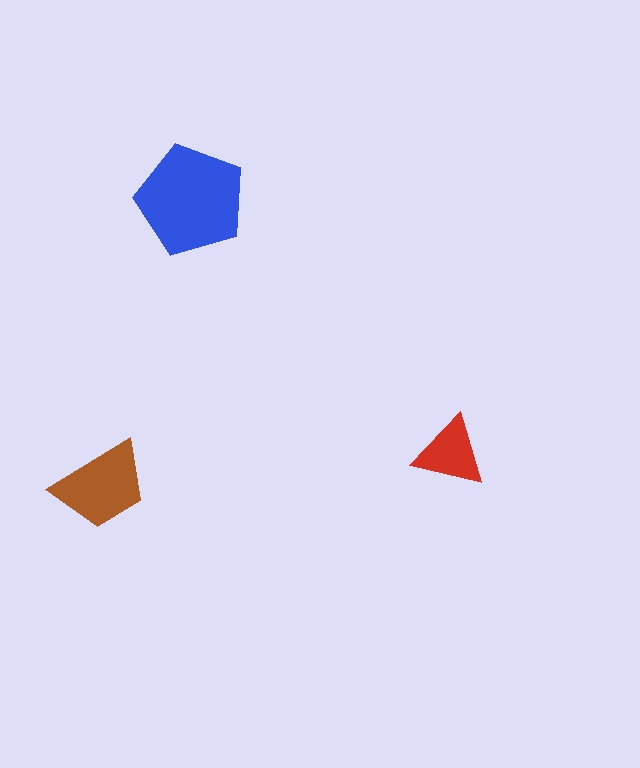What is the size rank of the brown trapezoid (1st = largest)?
2nd.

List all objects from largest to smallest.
The blue pentagon, the brown trapezoid, the red triangle.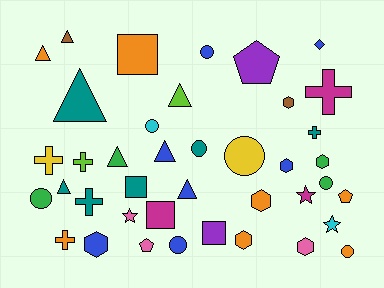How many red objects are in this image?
There are no red objects.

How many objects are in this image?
There are 40 objects.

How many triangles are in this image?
There are 8 triangles.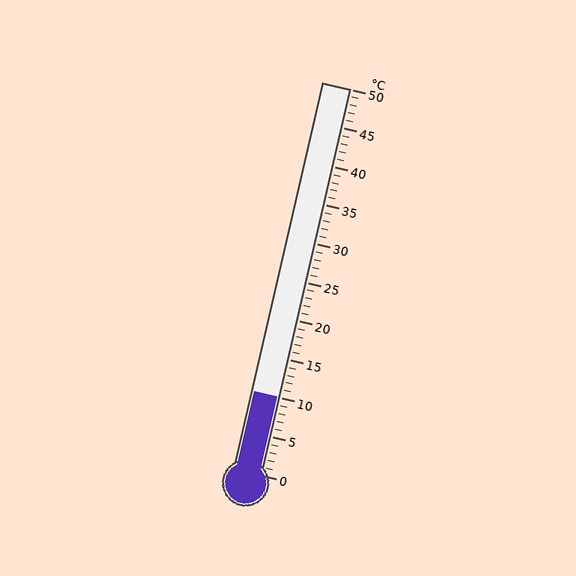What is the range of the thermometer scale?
The thermometer scale ranges from 0°C to 50°C.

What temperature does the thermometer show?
The thermometer shows approximately 10°C.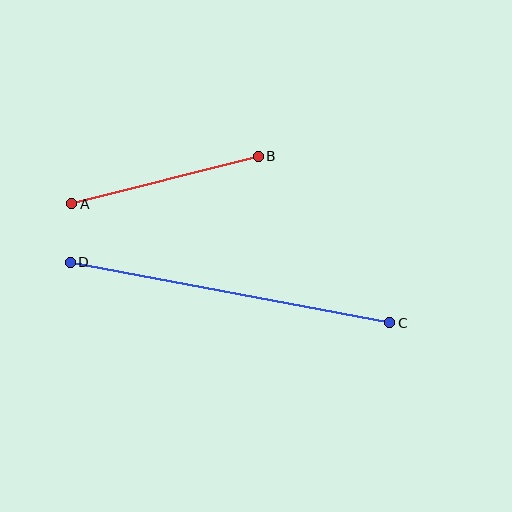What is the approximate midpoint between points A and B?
The midpoint is at approximately (165, 180) pixels.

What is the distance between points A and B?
The distance is approximately 193 pixels.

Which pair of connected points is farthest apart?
Points C and D are farthest apart.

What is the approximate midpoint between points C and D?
The midpoint is at approximately (230, 293) pixels.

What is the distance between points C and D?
The distance is approximately 325 pixels.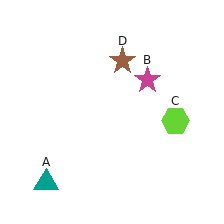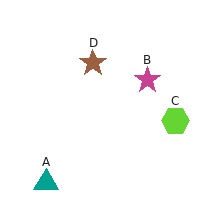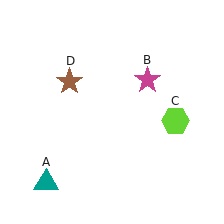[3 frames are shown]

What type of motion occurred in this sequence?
The brown star (object D) rotated counterclockwise around the center of the scene.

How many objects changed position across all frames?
1 object changed position: brown star (object D).